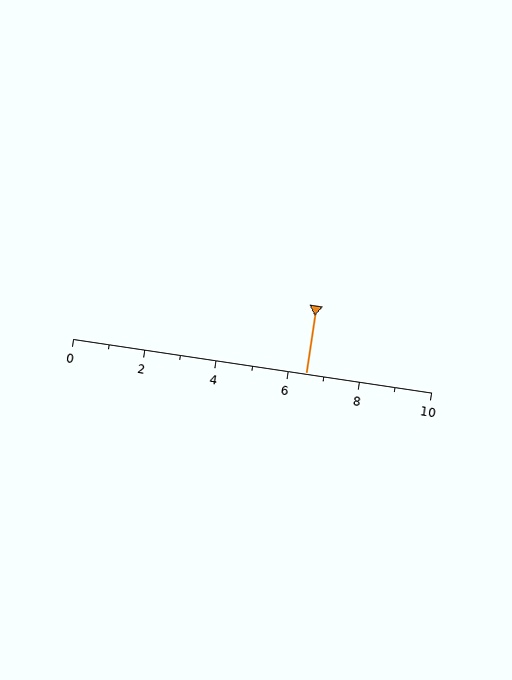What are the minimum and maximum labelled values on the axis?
The axis runs from 0 to 10.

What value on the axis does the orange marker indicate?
The marker indicates approximately 6.5.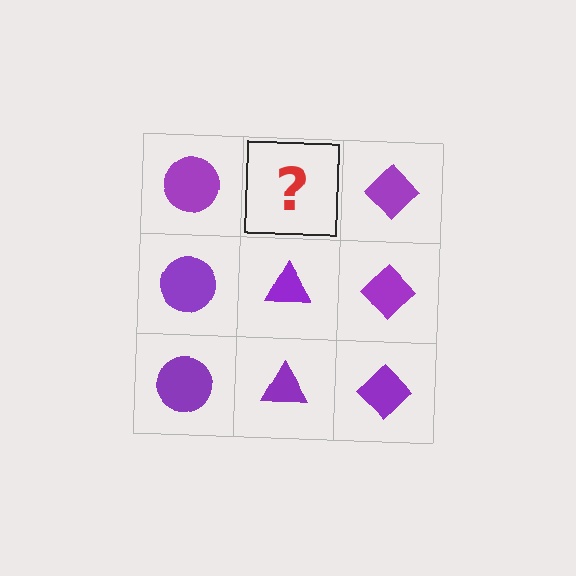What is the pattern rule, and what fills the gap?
The rule is that each column has a consistent shape. The gap should be filled with a purple triangle.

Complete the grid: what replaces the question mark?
The question mark should be replaced with a purple triangle.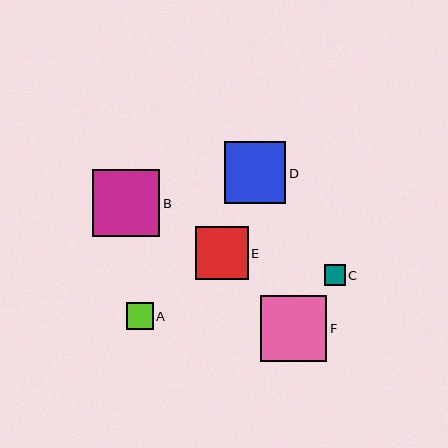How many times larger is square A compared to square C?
Square A is approximately 1.3 times the size of square C.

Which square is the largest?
Square B is the largest with a size of approximately 67 pixels.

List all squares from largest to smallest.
From largest to smallest: B, F, D, E, A, C.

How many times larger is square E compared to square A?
Square E is approximately 1.9 times the size of square A.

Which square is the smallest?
Square C is the smallest with a size of approximately 20 pixels.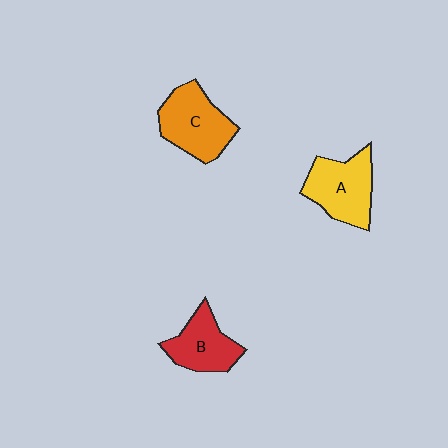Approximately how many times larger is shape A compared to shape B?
Approximately 1.2 times.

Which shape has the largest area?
Shape C (orange).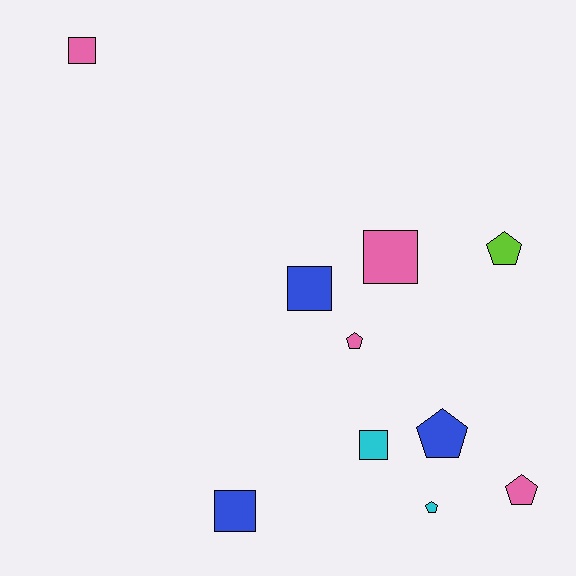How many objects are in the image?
There are 10 objects.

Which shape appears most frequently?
Pentagon, with 5 objects.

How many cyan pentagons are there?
There is 1 cyan pentagon.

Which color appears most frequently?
Pink, with 4 objects.